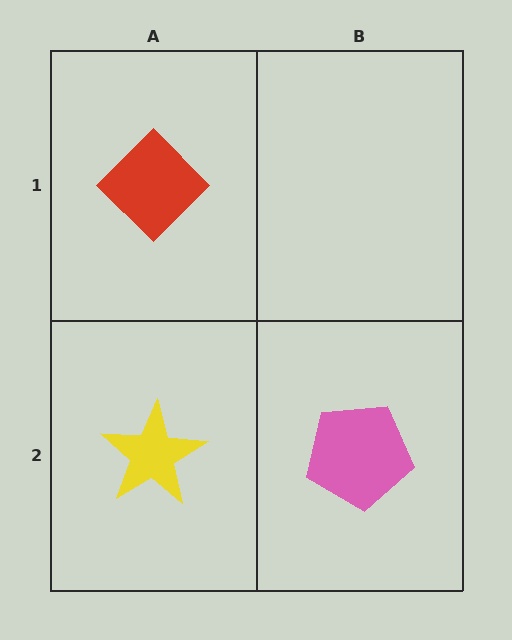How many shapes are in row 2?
2 shapes.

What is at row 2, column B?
A pink pentagon.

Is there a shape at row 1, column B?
No, that cell is empty.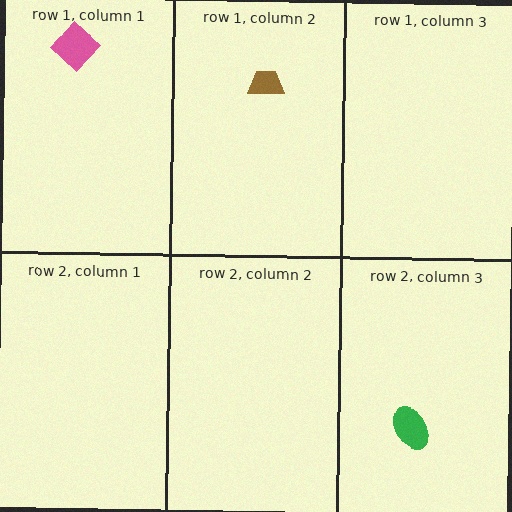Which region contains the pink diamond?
The row 1, column 1 region.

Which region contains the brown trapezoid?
The row 1, column 2 region.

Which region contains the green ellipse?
The row 2, column 3 region.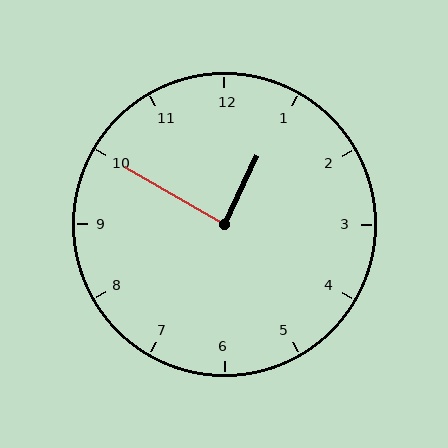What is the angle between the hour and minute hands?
Approximately 85 degrees.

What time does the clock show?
12:50.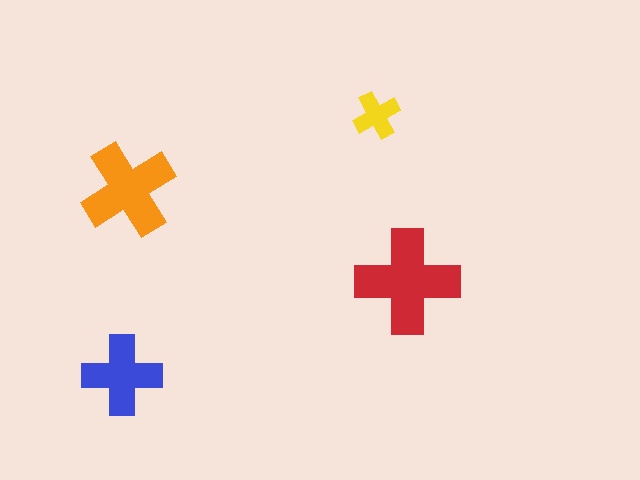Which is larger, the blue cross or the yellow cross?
The blue one.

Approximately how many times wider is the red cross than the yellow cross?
About 2 times wider.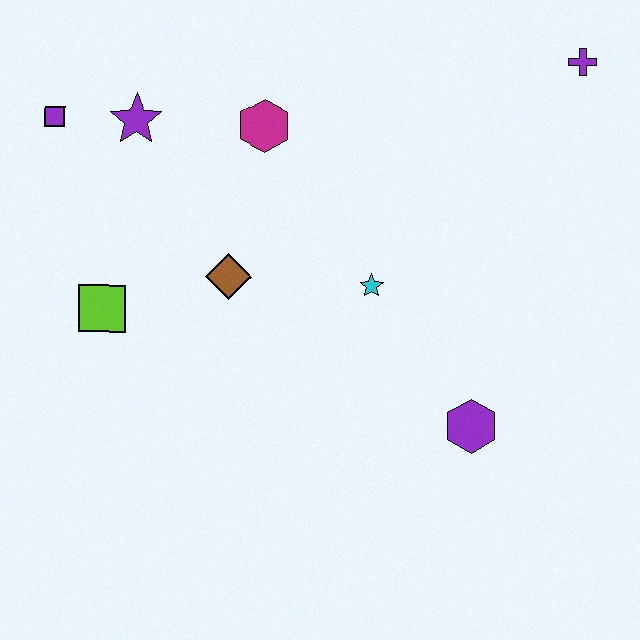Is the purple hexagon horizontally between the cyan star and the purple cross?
Yes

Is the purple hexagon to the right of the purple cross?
No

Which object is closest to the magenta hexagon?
The purple star is closest to the magenta hexagon.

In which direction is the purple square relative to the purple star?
The purple square is to the left of the purple star.